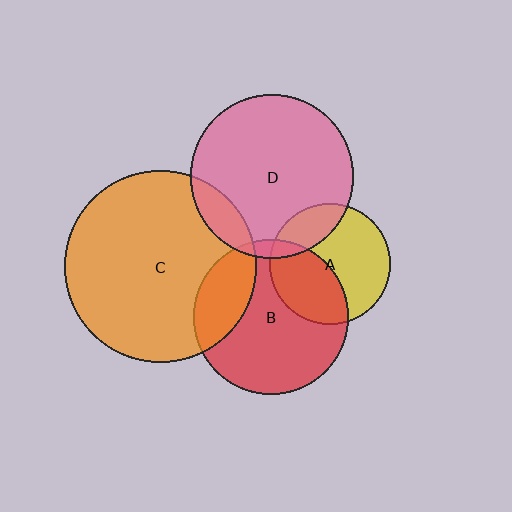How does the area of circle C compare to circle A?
Approximately 2.5 times.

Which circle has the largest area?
Circle C (orange).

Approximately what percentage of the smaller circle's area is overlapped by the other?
Approximately 25%.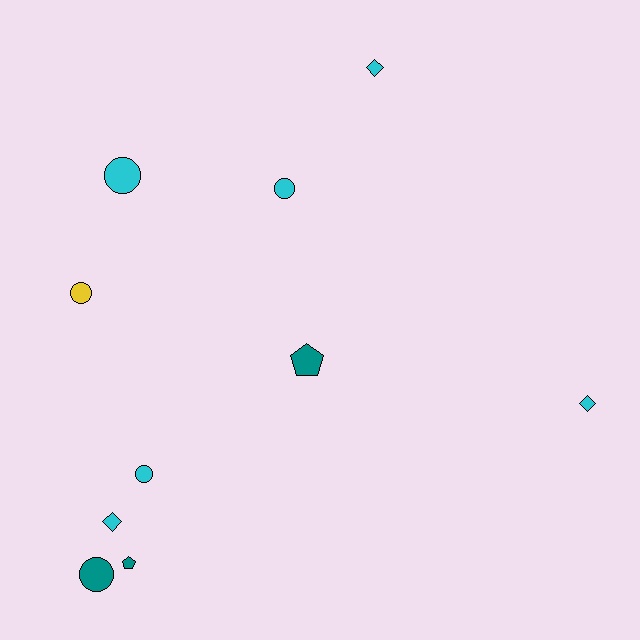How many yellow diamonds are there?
There are no yellow diamonds.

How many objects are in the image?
There are 10 objects.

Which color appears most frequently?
Cyan, with 6 objects.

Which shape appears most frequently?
Circle, with 5 objects.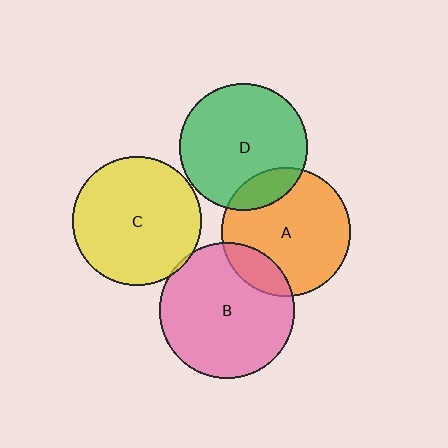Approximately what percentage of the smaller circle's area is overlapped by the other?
Approximately 15%.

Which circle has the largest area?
Circle B (pink).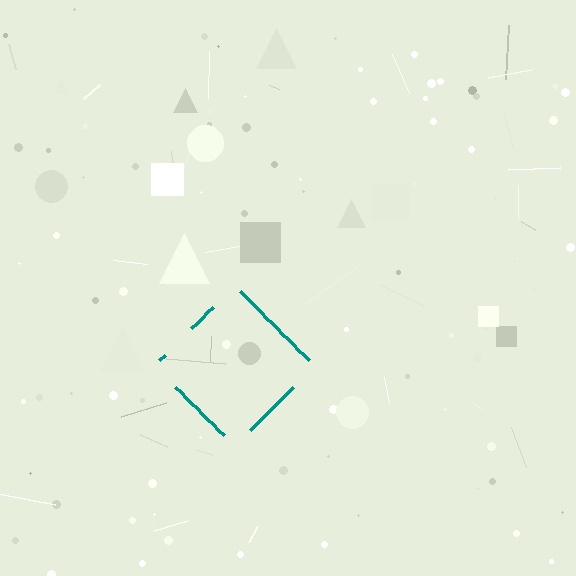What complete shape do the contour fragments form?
The contour fragments form a diamond.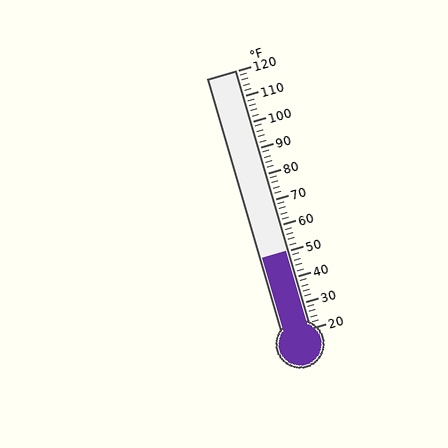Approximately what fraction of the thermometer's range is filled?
The thermometer is filled to approximately 30% of its range.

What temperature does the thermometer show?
The thermometer shows approximately 50°F.